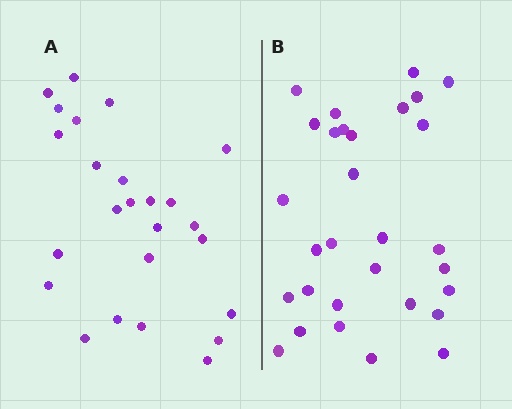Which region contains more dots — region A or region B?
Region B (the right region) has more dots.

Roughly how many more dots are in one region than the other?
Region B has about 5 more dots than region A.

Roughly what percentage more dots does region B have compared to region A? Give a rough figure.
About 20% more.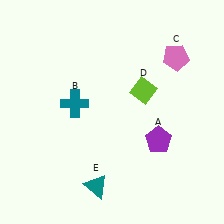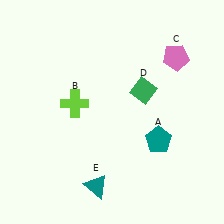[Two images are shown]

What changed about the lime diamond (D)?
In Image 1, D is lime. In Image 2, it changed to green.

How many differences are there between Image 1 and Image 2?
There are 3 differences between the two images.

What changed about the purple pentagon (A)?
In Image 1, A is purple. In Image 2, it changed to teal.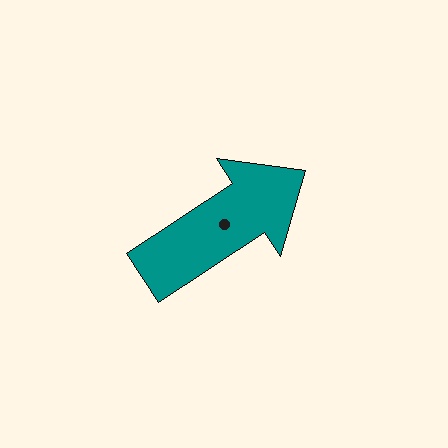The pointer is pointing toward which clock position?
Roughly 2 o'clock.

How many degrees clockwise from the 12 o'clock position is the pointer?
Approximately 57 degrees.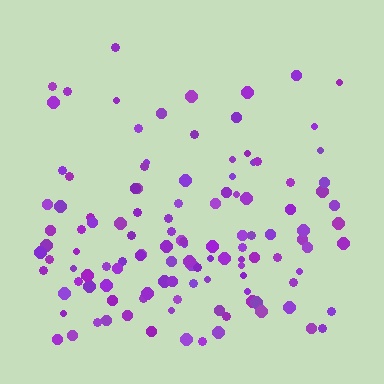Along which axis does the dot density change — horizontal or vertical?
Vertical.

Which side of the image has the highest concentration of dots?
The bottom.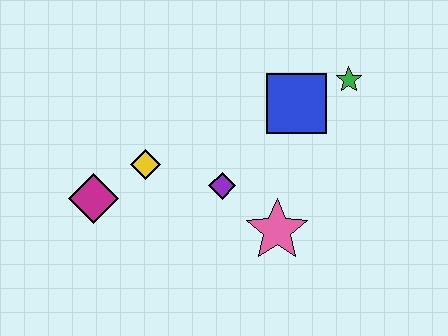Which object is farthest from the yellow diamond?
The green star is farthest from the yellow diamond.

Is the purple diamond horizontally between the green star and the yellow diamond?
Yes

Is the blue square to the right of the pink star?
Yes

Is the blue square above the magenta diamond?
Yes